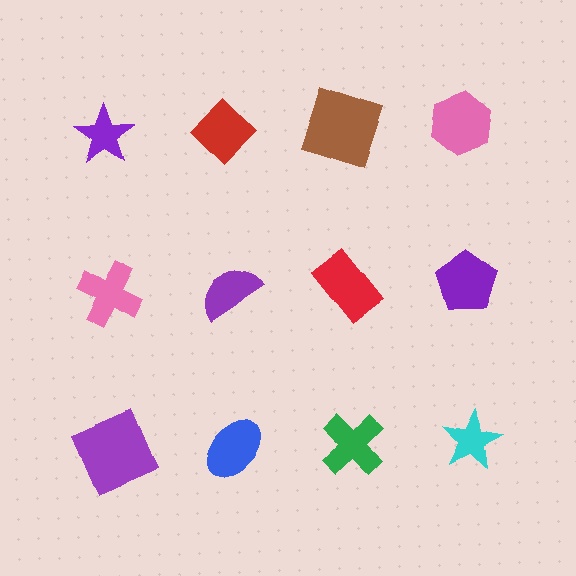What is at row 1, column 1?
A purple star.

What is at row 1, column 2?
A red diamond.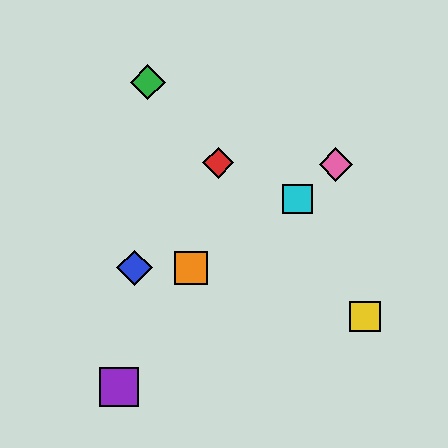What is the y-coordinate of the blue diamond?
The blue diamond is at y≈268.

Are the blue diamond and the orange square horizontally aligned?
Yes, both are at y≈268.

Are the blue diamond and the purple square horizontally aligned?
No, the blue diamond is at y≈268 and the purple square is at y≈387.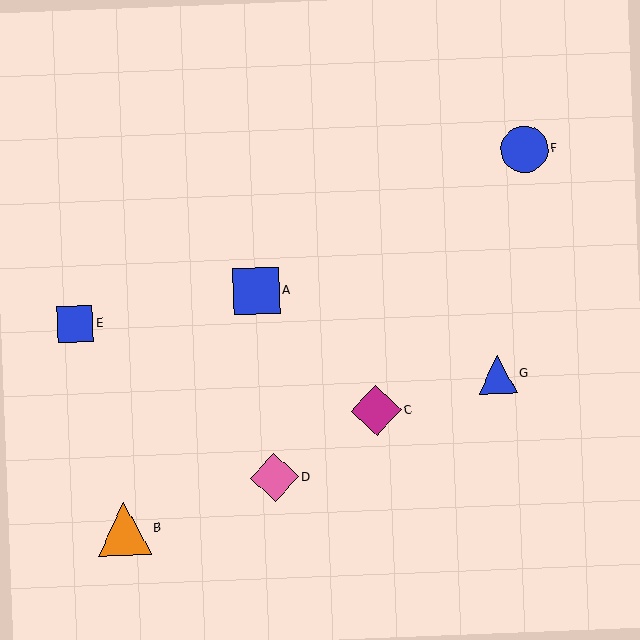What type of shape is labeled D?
Shape D is a pink diamond.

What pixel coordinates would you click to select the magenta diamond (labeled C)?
Click at (376, 411) to select the magenta diamond C.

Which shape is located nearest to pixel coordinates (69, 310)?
The blue square (labeled E) at (75, 324) is nearest to that location.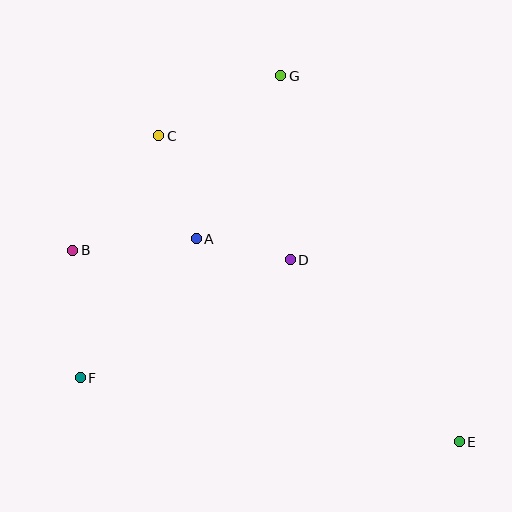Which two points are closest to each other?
Points A and D are closest to each other.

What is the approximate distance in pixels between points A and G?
The distance between A and G is approximately 184 pixels.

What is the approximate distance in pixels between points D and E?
The distance between D and E is approximately 249 pixels.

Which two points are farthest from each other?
Points B and E are farthest from each other.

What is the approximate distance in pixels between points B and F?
The distance between B and F is approximately 128 pixels.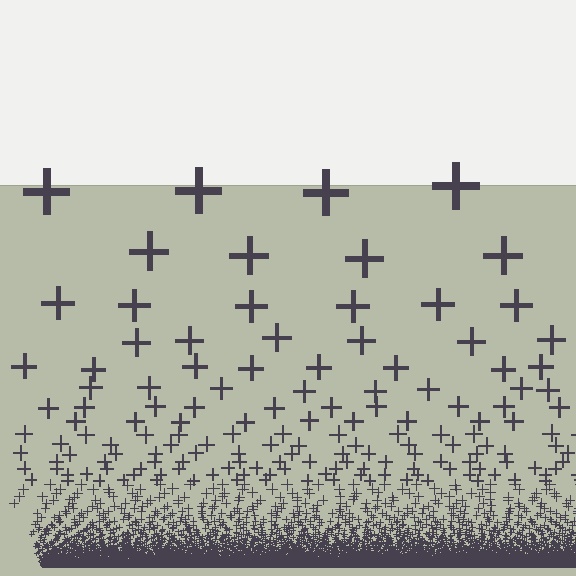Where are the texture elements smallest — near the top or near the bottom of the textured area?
Near the bottom.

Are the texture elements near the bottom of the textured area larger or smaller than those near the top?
Smaller. The gradient is inverted — elements near the bottom are smaller and denser.